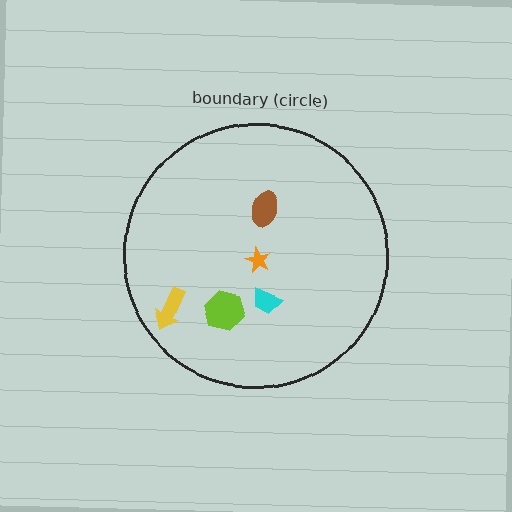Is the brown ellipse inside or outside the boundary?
Inside.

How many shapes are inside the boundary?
5 inside, 0 outside.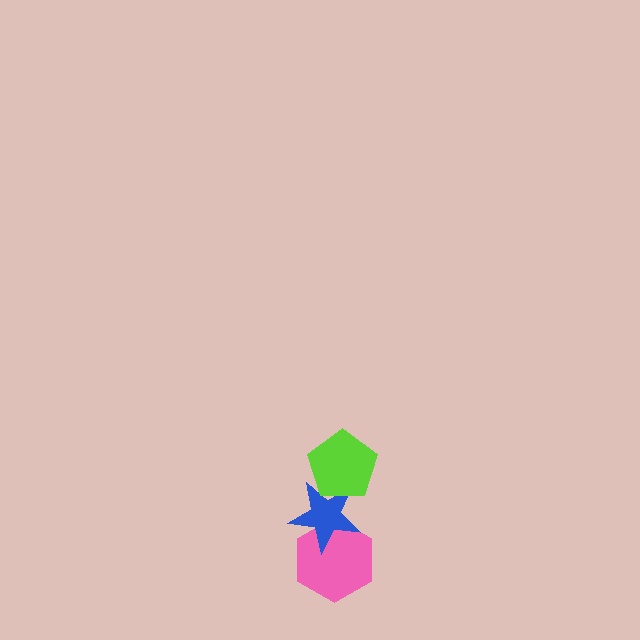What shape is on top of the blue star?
The lime pentagon is on top of the blue star.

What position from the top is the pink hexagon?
The pink hexagon is 3rd from the top.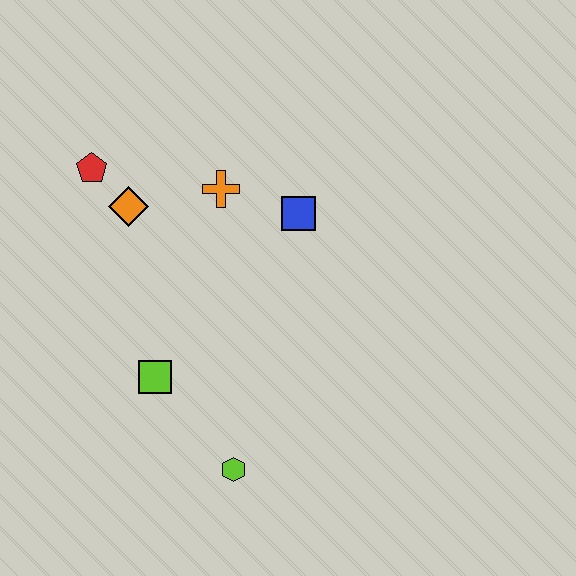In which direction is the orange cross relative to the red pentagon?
The orange cross is to the right of the red pentagon.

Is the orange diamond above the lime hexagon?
Yes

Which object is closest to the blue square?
The orange cross is closest to the blue square.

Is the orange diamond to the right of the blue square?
No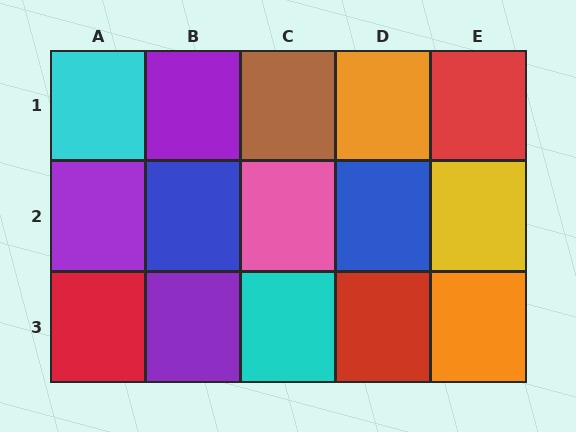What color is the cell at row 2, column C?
Pink.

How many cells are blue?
2 cells are blue.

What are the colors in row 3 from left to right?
Red, purple, cyan, red, orange.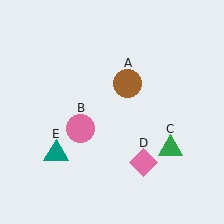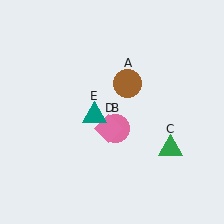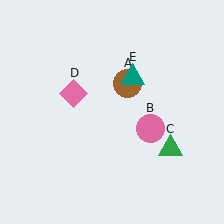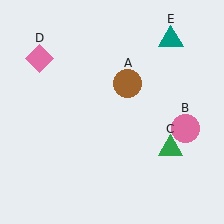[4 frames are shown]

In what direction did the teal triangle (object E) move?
The teal triangle (object E) moved up and to the right.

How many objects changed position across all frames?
3 objects changed position: pink circle (object B), pink diamond (object D), teal triangle (object E).